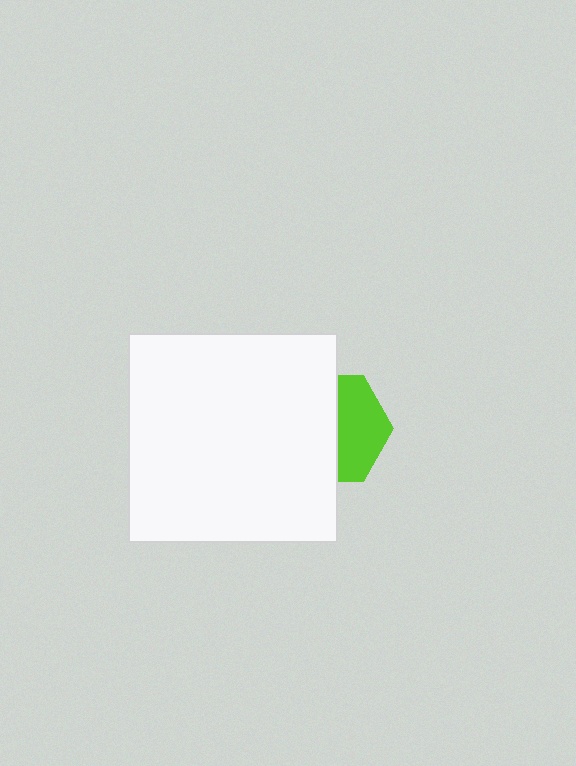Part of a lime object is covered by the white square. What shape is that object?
It is a hexagon.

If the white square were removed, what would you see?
You would see the complete lime hexagon.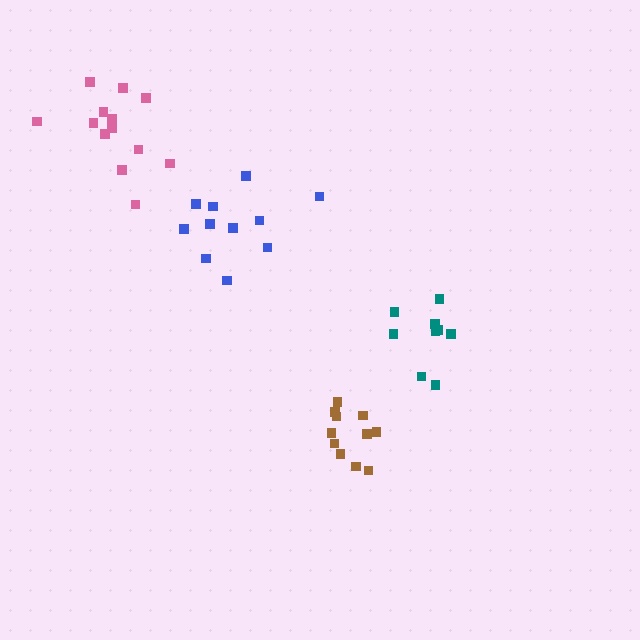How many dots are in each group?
Group 1: 11 dots, Group 2: 11 dots, Group 3: 13 dots, Group 4: 9 dots (44 total).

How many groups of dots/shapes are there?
There are 4 groups.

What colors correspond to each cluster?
The clusters are colored: blue, brown, pink, teal.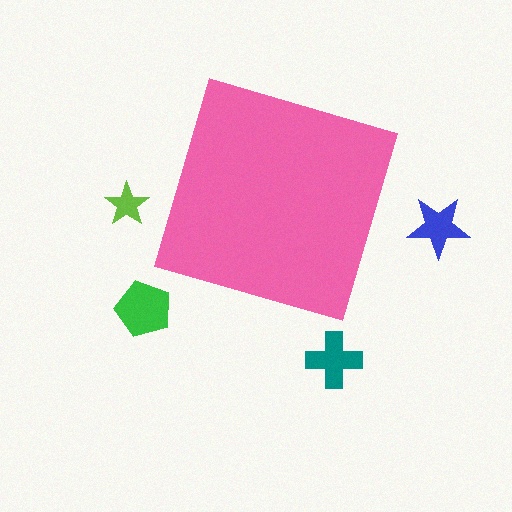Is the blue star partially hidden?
No, the blue star is fully visible.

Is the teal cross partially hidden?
No, the teal cross is fully visible.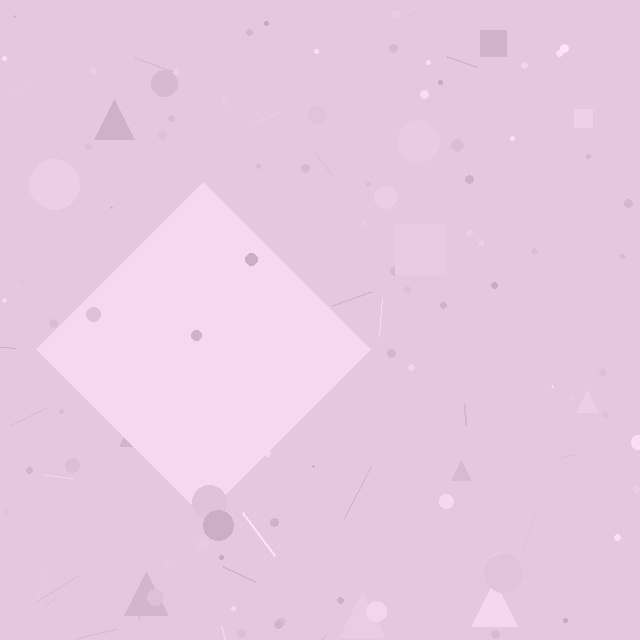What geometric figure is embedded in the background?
A diamond is embedded in the background.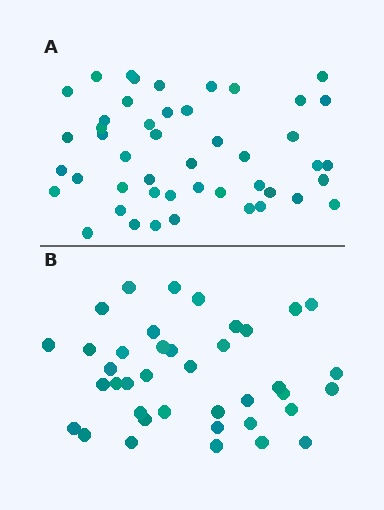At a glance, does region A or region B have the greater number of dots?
Region A (the top region) has more dots.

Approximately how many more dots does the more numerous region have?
Region A has roughly 8 or so more dots than region B.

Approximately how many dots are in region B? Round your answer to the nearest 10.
About 40 dots. (The exact count is 39, which rounds to 40.)